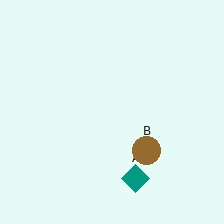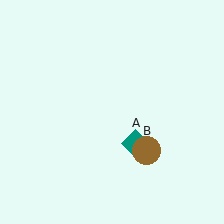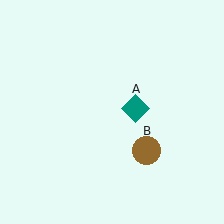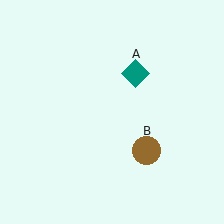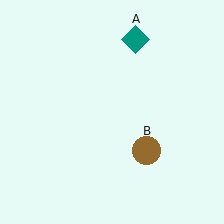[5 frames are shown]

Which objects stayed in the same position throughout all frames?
Brown circle (object B) remained stationary.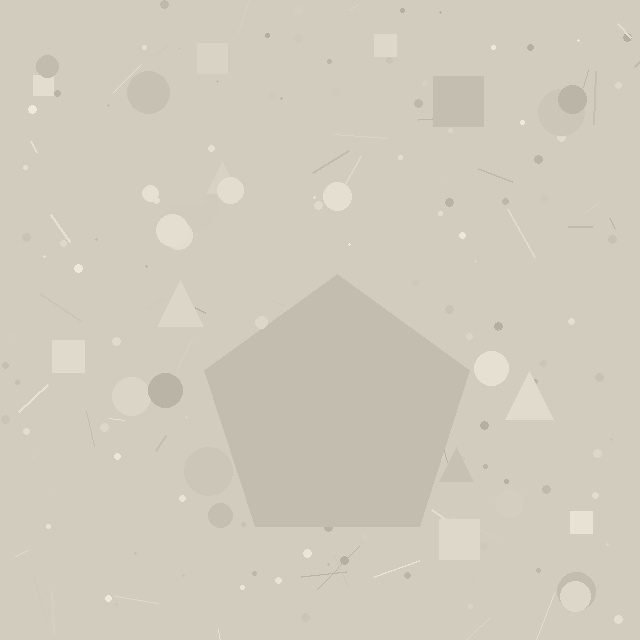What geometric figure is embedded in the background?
A pentagon is embedded in the background.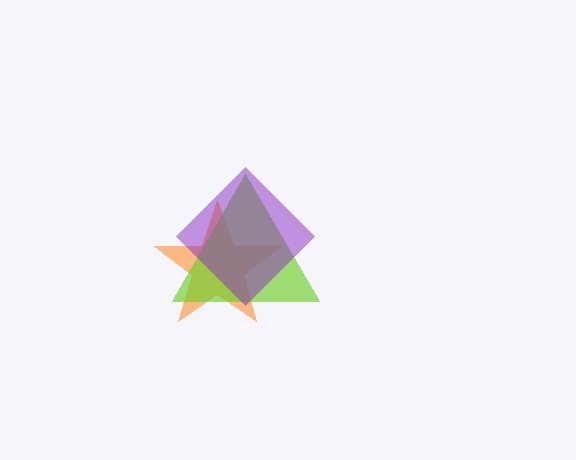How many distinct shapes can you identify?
There are 3 distinct shapes: an orange star, a lime triangle, a purple diamond.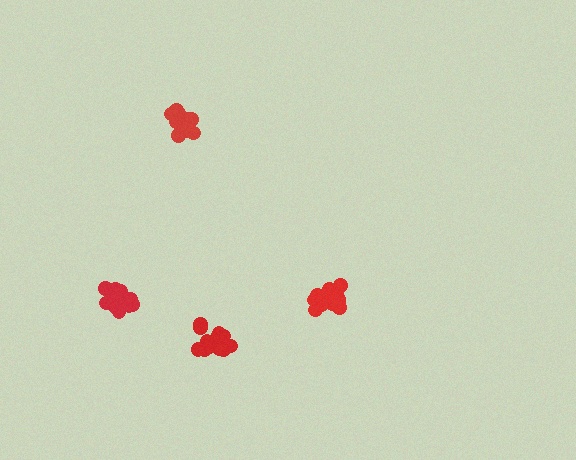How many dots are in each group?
Group 1: 13 dots, Group 2: 13 dots, Group 3: 16 dots, Group 4: 17 dots (59 total).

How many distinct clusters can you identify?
There are 4 distinct clusters.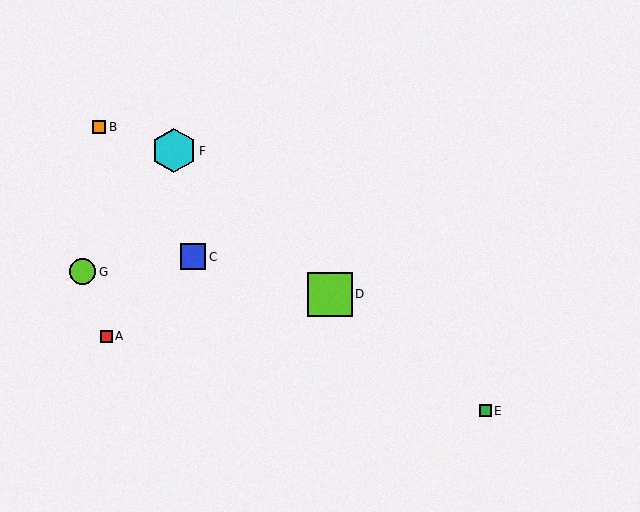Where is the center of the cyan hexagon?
The center of the cyan hexagon is at (174, 151).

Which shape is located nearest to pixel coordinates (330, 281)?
The lime square (labeled D) at (330, 294) is nearest to that location.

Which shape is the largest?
The lime square (labeled D) is the largest.